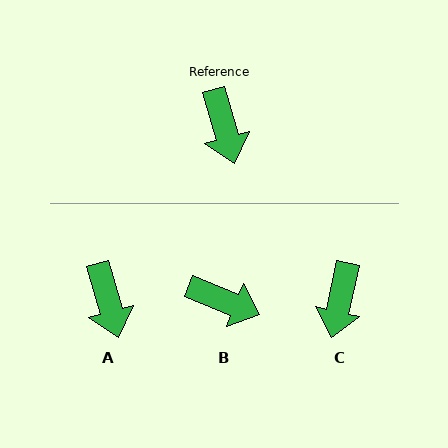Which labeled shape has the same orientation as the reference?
A.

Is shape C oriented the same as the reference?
No, it is off by about 28 degrees.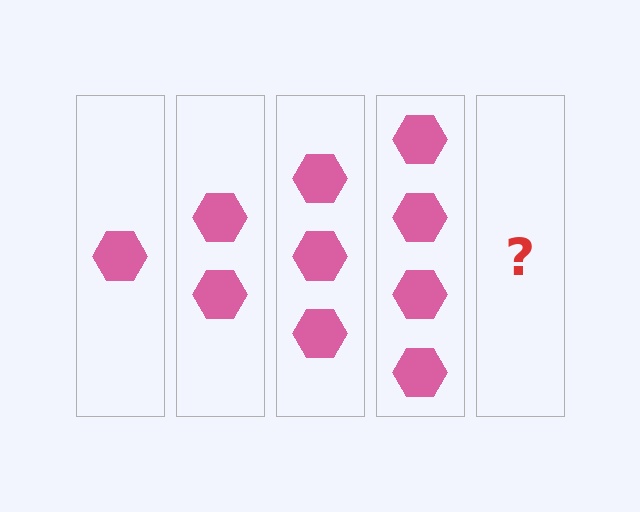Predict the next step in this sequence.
The next step is 5 hexagons.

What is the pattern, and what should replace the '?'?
The pattern is that each step adds one more hexagon. The '?' should be 5 hexagons.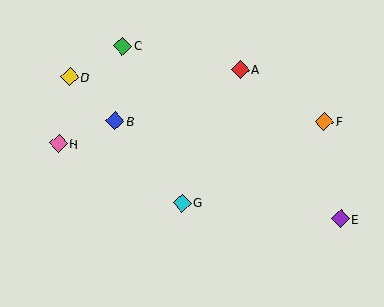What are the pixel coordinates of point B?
Point B is at (115, 121).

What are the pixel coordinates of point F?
Point F is at (324, 121).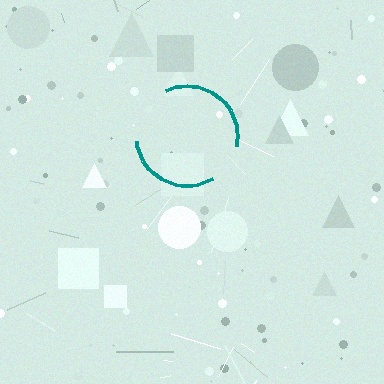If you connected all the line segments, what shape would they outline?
They would outline a circle.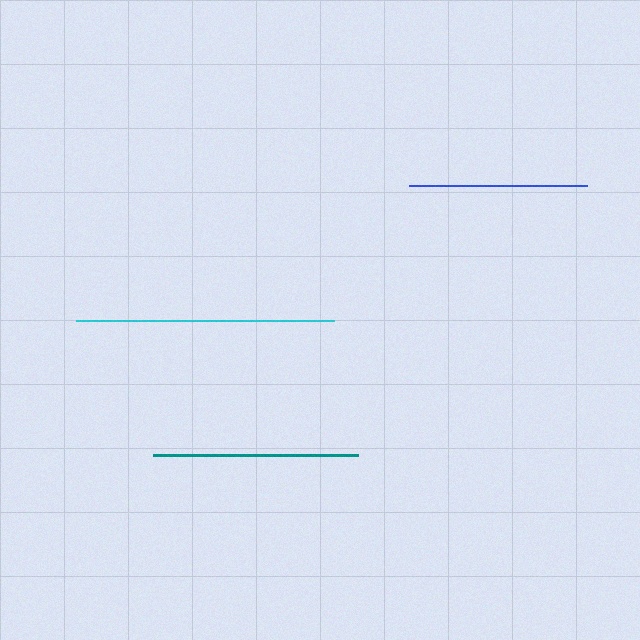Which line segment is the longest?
The cyan line is the longest at approximately 258 pixels.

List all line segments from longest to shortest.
From longest to shortest: cyan, teal, blue.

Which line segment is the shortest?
The blue line is the shortest at approximately 177 pixels.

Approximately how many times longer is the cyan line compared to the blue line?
The cyan line is approximately 1.5 times the length of the blue line.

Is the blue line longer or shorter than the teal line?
The teal line is longer than the blue line.